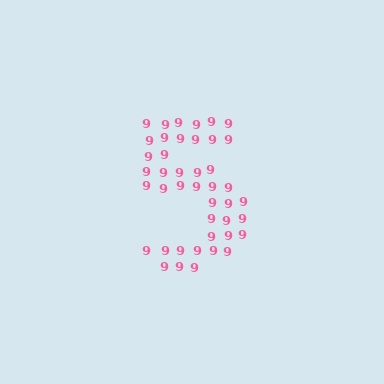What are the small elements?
The small elements are digit 9's.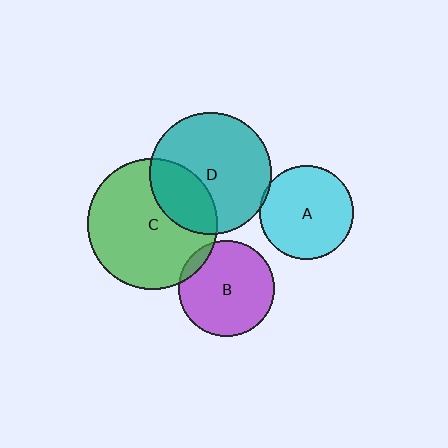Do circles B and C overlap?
Yes.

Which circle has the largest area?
Circle C (green).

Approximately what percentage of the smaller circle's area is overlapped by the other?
Approximately 10%.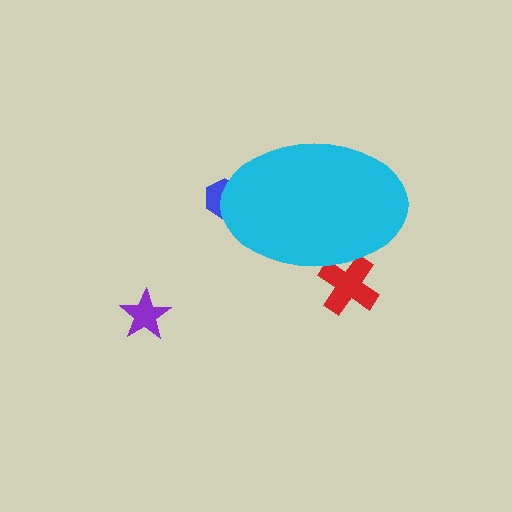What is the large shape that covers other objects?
A cyan ellipse.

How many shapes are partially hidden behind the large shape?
2 shapes are partially hidden.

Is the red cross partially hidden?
Yes, the red cross is partially hidden behind the cyan ellipse.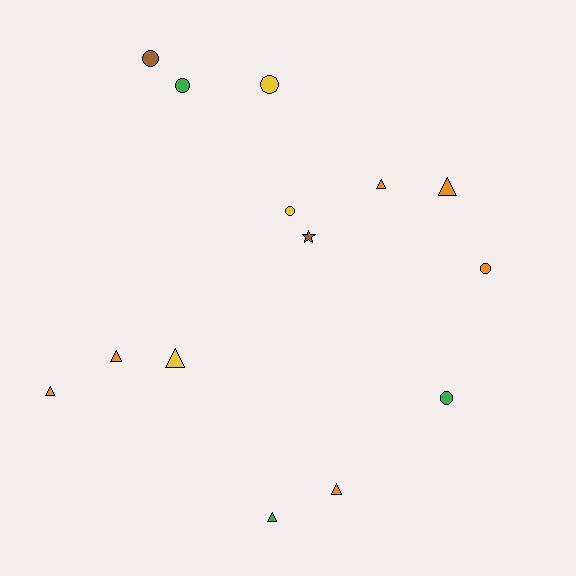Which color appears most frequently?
Orange, with 6 objects.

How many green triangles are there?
There is 1 green triangle.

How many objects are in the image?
There are 14 objects.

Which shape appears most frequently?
Triangle, with 7 objects.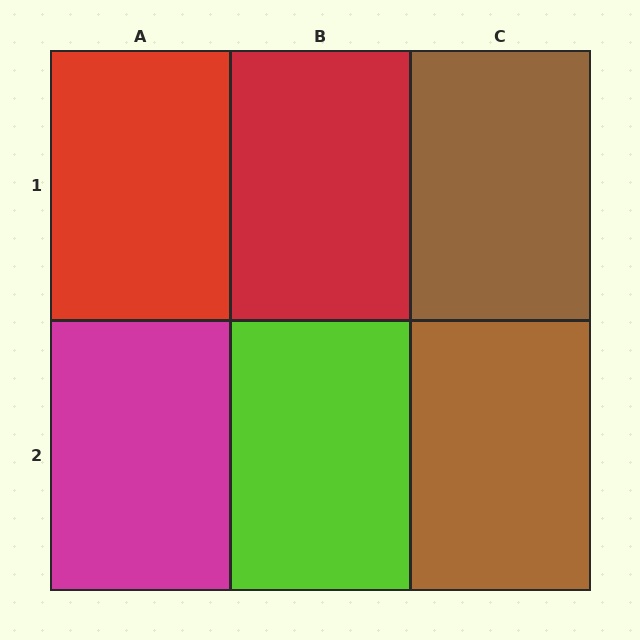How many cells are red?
2 cells are red.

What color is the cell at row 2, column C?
Brown.